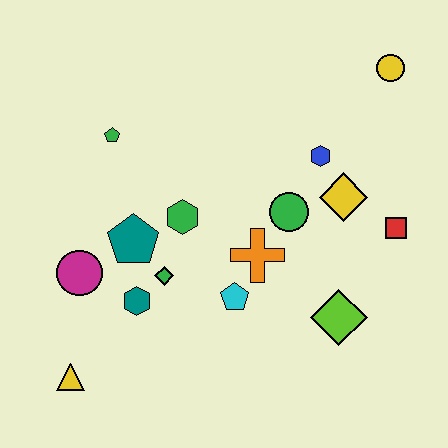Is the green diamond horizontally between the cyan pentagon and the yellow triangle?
Yes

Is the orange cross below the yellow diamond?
Yes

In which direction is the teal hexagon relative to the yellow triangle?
The teal hexagon is above the yellow triangle.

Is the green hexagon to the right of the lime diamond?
No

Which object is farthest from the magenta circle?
The yellow circle is farthest from the magenta circle.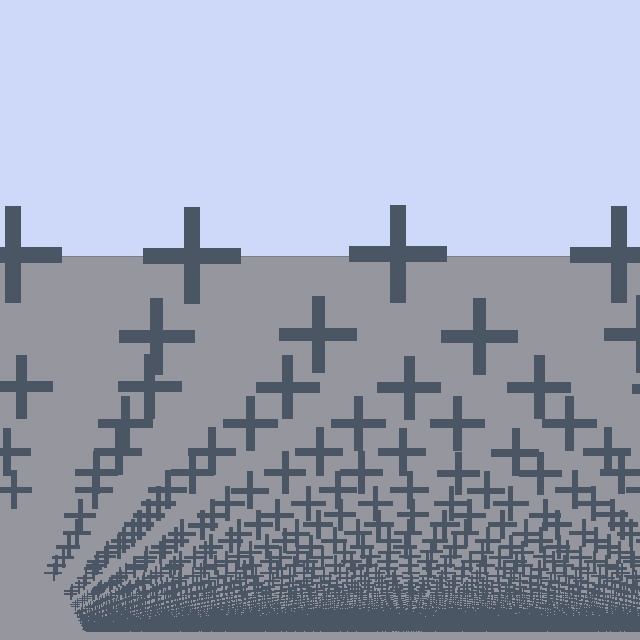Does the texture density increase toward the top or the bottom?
Density increases toward the bottom.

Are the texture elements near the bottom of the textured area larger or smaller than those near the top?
Smaller. The gradient is inverted — elements near the bottom are smaller and denser.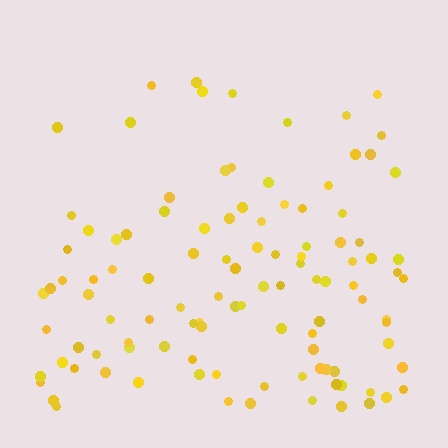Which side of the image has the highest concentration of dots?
The bottom.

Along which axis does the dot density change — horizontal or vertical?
Vertical.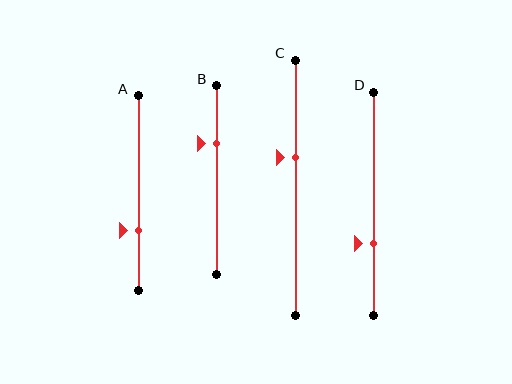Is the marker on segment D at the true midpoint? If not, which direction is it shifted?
No, the marker on segment D is shifted downward by about 18% of the segment length.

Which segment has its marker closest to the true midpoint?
Segment C has its marker closest to the true midpoint.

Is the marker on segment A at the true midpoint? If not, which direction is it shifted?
No, the marker on segment A is shifted downward by about 19% of the segment length.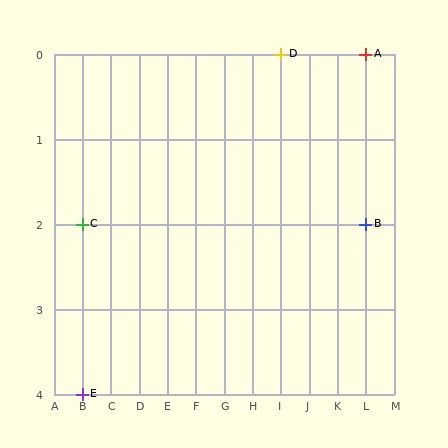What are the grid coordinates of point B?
Point B is at grid coordinates (L, 2).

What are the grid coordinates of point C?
Point C is at grid coordinates (B, 2).